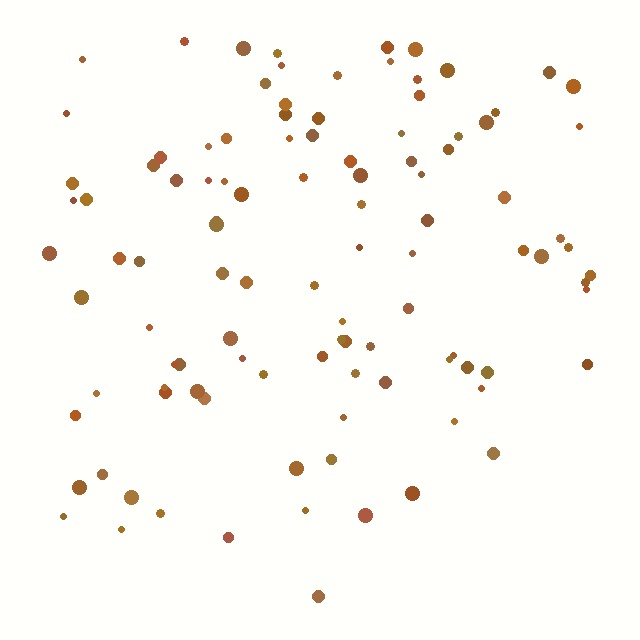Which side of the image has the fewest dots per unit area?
The bottom.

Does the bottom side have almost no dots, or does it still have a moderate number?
Still a moderate number, just noticeably fewer than the top.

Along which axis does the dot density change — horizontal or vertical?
Vertical.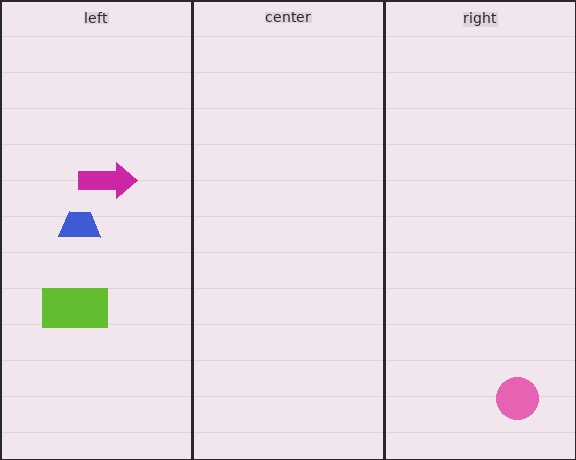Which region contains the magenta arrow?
The left region.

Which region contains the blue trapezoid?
The left region.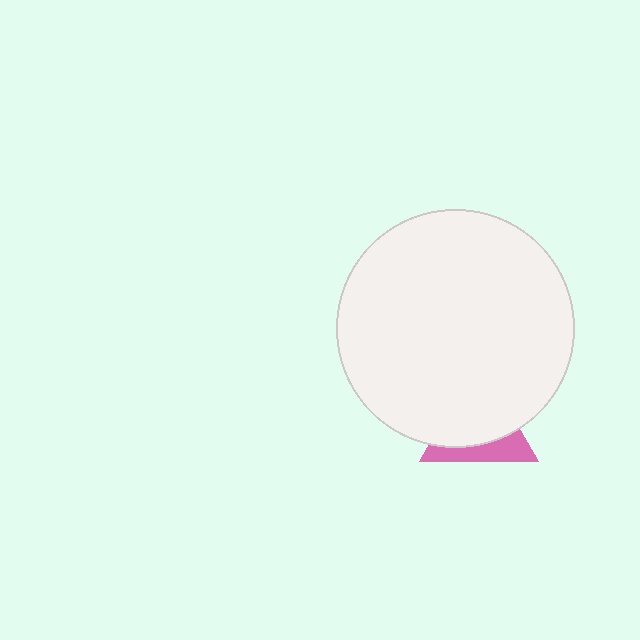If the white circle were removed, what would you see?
You would see the complete pink triangle.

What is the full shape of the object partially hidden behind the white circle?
The partially hidden object is a pink triangle.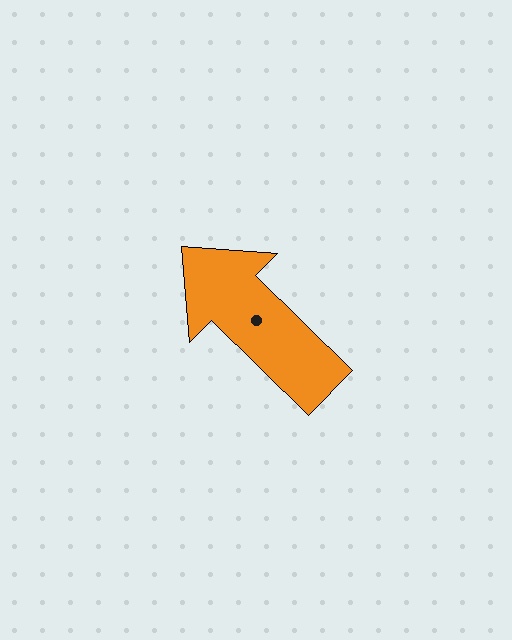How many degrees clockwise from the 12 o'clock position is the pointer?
Approximately 315 degrees.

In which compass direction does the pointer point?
Northwest.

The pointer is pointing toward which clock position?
Roughly 10 o'clock.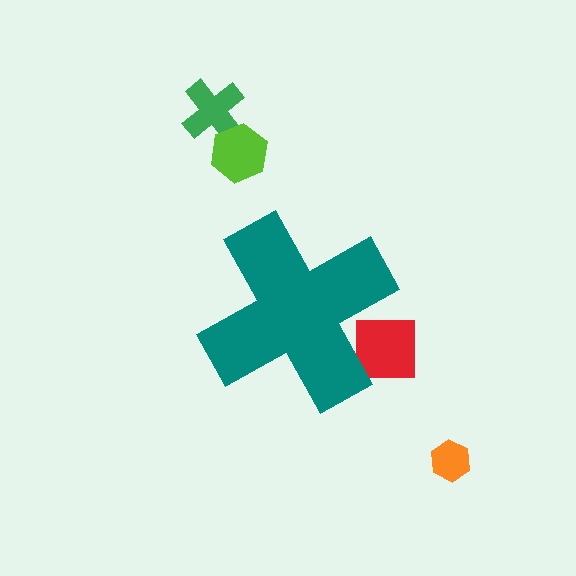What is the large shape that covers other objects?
A teal cross.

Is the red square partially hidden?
Yes, the red square is partially hidden behind the teal cross.